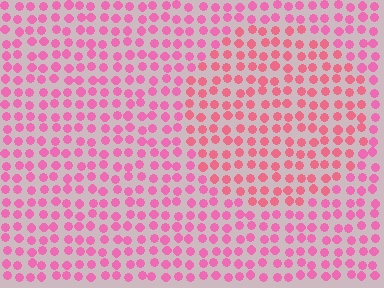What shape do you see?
I see a circle.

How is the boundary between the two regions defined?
The boundary is defined purely by a slight shift in hue (about 20 degrees). Spacing, size, and orientation are identical on both sides.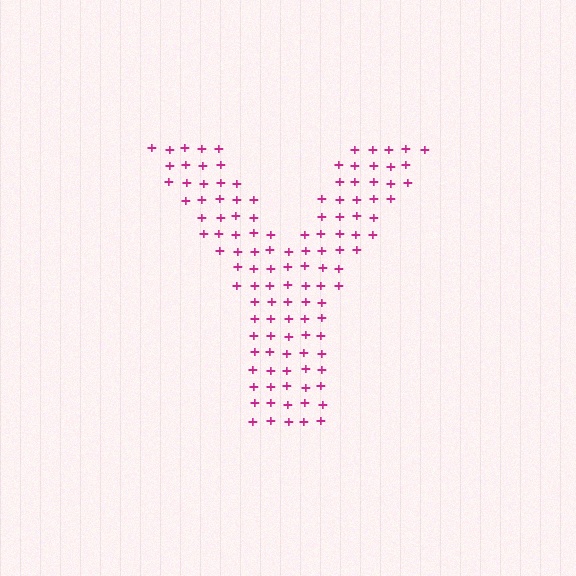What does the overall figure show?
The overall figure shows the letter Y.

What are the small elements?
The small elements are plus signs.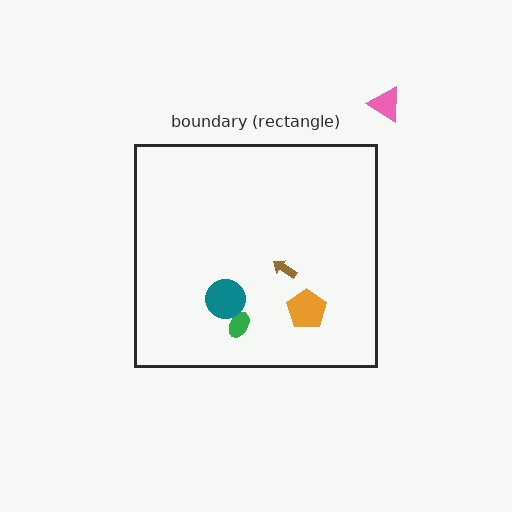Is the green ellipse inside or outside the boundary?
Inside.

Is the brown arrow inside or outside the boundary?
Inside.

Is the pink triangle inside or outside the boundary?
Outside.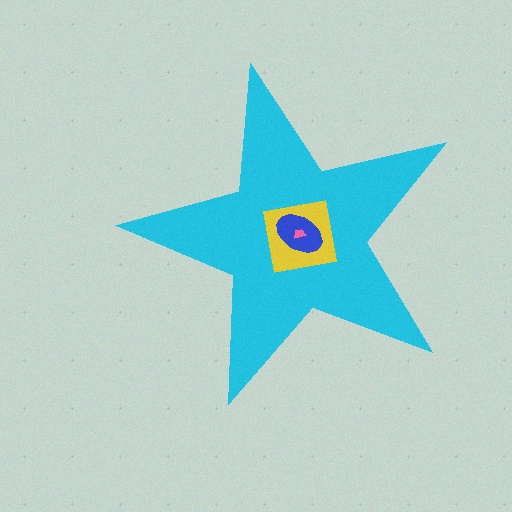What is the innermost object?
The pink trapezoid.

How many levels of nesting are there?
4.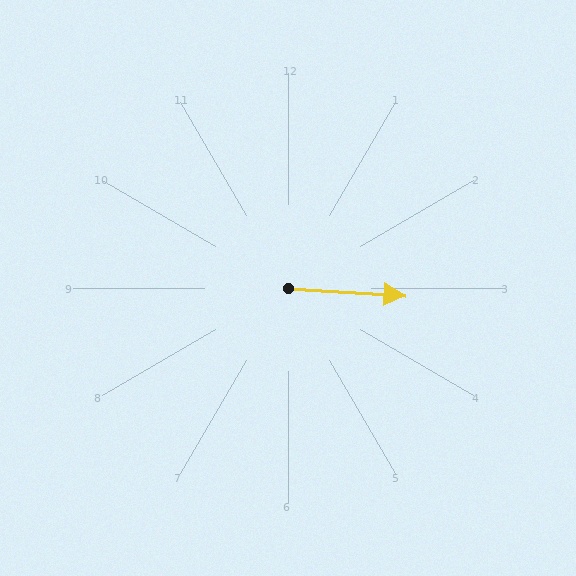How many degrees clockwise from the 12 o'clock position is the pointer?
Approximately 94 degrees.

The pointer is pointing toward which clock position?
Roughly 3 o'clock.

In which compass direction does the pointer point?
East.